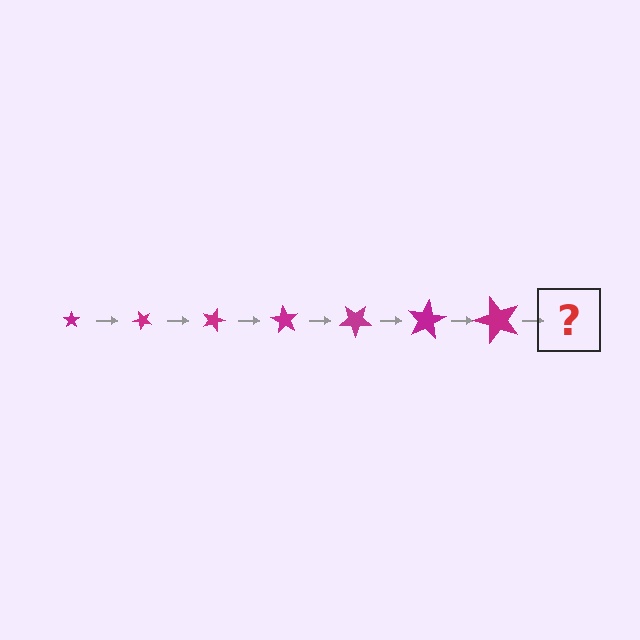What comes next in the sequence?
The next element should be a star, larger than the previous one and rotated 315 degrees from the start.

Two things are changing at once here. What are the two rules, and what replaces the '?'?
The two rules are that the star grows larger each step and it rotates 45 degrees each step. The '?' should be a star, larger than the previous one and rotated 315 degrees from the start.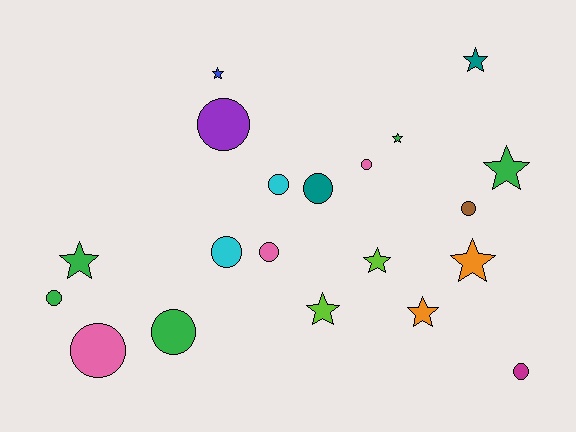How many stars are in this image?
There are 9 stars.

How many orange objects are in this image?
There are 2 orange objects.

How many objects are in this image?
There are 20 objects.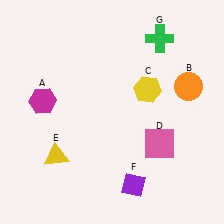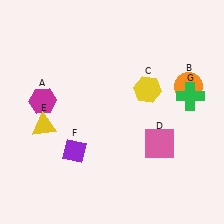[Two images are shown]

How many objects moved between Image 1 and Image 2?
3 objects moved between the two images.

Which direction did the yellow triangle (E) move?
The yellow triangle (E) moved up.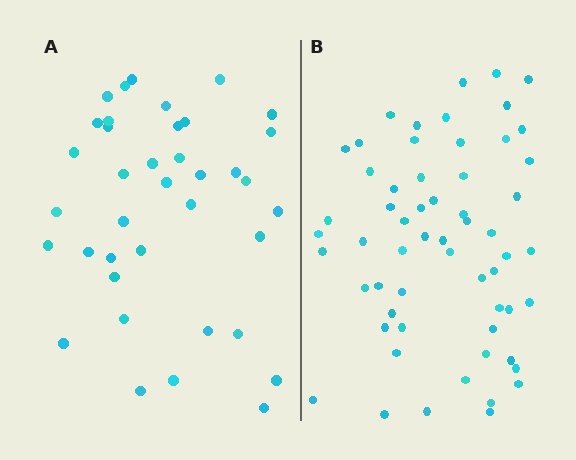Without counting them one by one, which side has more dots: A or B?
Region B (the right region) has more dots.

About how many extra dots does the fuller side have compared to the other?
Region B has approximately 20 more dots than region A.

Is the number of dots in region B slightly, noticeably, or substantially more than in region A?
Region B has substantially more. The ratio is roughly 1.6 to 1.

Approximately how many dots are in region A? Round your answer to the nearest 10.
About 40 dots. (The exact count is 38, which rounds to 40.)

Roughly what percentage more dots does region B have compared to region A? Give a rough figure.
About 55% more.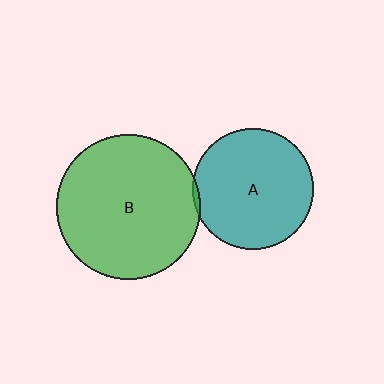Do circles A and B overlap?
Yes.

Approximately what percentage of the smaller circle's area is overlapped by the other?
Approximately 5%.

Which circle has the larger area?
Circle B (green).